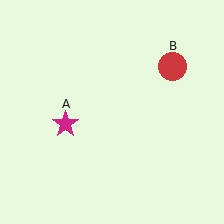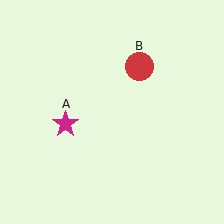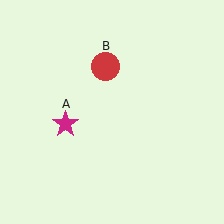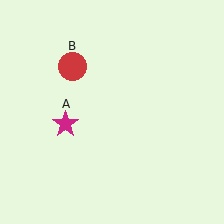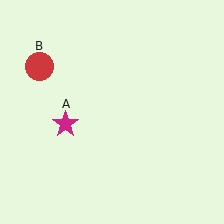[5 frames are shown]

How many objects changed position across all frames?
1 object changed position: red circle (object B).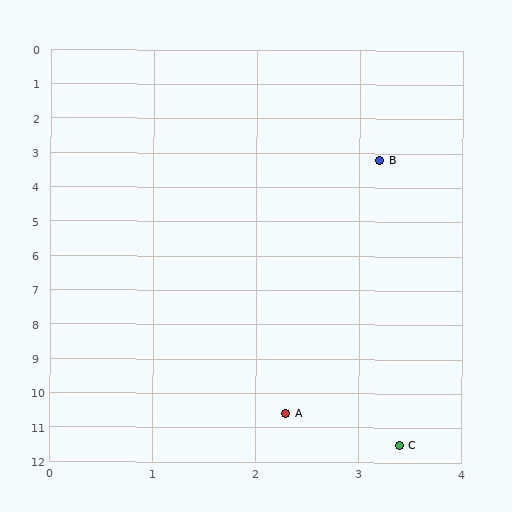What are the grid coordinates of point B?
Point B is at approximately (3.2, 3.2).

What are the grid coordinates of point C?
Point C is at approximately (3.4, 11.5).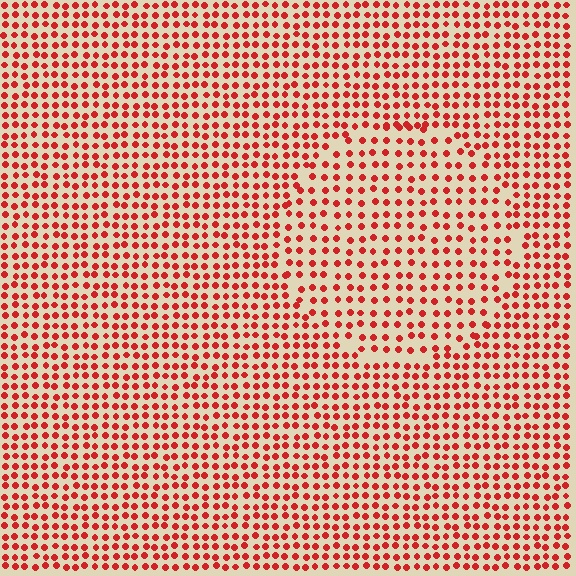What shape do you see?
I see a circle.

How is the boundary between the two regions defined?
The boundary is defined by a change in element density (approximately 1.5x ratio). All elements are the same color, size, and shape.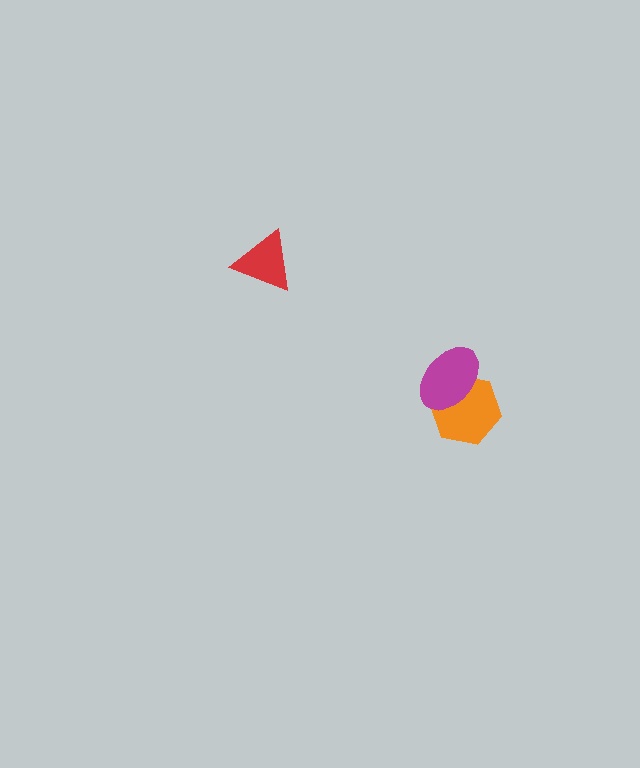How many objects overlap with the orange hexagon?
1 object overlaps with the orange hexagon.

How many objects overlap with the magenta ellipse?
1 object overlaps with the magenta ellipse.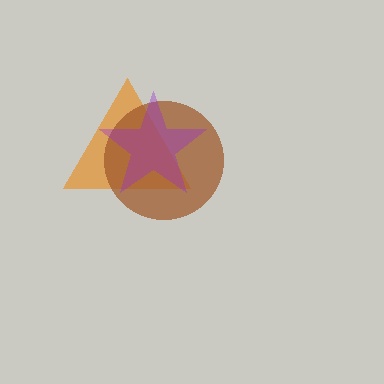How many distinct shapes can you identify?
There are 3 distinct shapes: an orange triangle, a brown circle, a purple star.